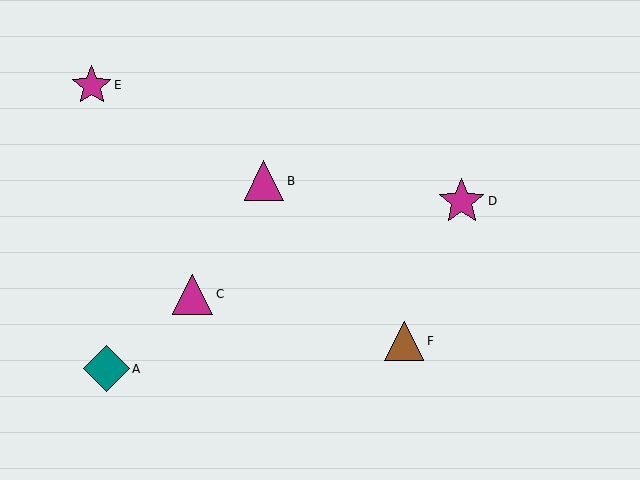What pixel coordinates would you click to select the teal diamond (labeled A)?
Click at (106, 369) to select the teal diamond A.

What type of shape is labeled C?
Shape C is a magenta triangle.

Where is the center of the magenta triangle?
The center of the magenta triangle is at (193, 294).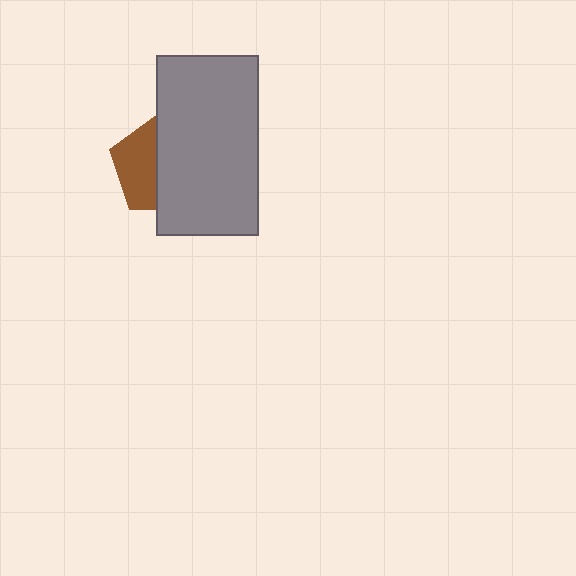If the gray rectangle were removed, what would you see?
You would see the complete brown pentagon.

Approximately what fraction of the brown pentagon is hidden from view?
Roughly 58% of the brown pentagon is hidden behind the gray rectangle.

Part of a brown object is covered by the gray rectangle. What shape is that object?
It is a pentagon.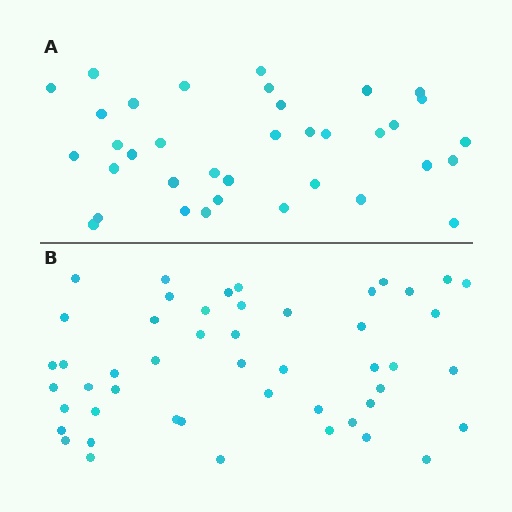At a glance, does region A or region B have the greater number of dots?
Region B (the bottom region) has more dots.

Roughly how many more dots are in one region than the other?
Region B has approximately 15 more dots than region A.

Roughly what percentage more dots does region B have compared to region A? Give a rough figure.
About 35% more.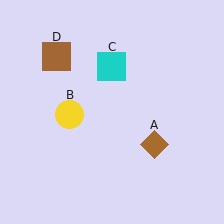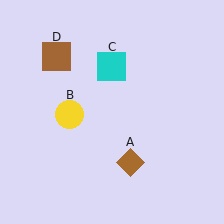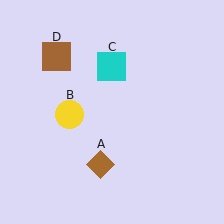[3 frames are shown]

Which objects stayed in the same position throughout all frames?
Yellow circle (object B) and cyan square (object C) and brown square (object D) remained stationary.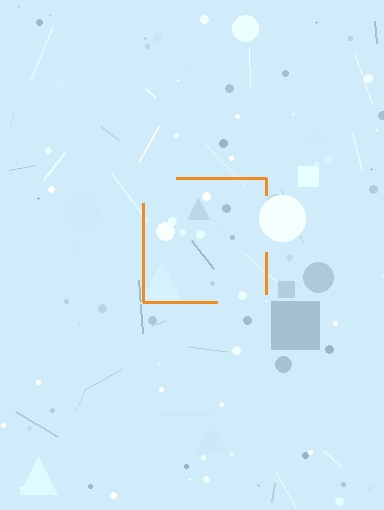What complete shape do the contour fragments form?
The contour fragments form a square.